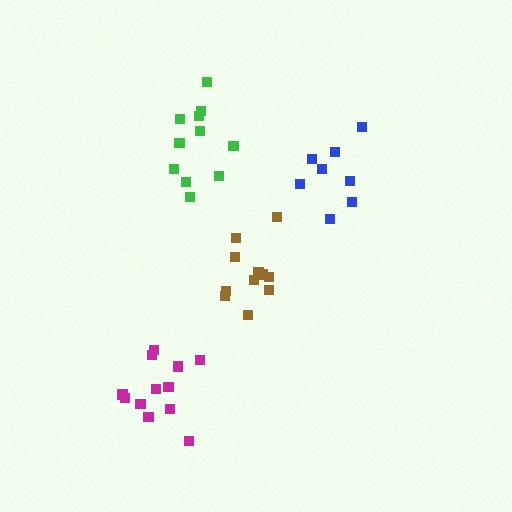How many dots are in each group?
Group 1: 8 dots, Group 2: 12 dots, Group 3: 11 dots, Group 4: 11 dots (42 total).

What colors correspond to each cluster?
The clusters are colored: blue, magenta, brown, green.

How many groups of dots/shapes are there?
There are 4 groups.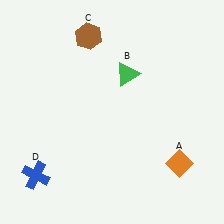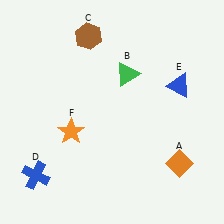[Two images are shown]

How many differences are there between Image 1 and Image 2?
There are 2 differences between the two images.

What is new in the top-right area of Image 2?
A blue triangle (E) was added in the top-right area of Image 2.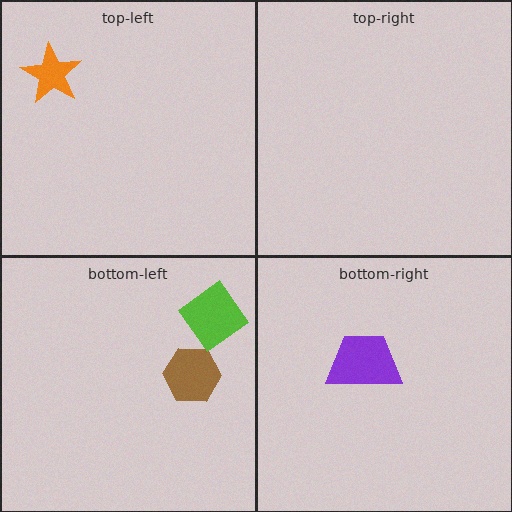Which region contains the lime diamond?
The bottom-left region.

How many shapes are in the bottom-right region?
1.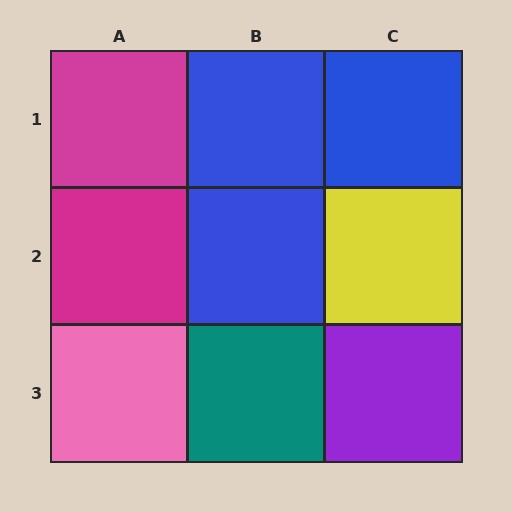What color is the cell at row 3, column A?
Pink.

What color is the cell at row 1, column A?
Magenta.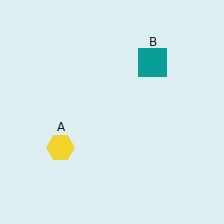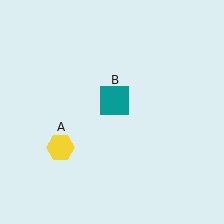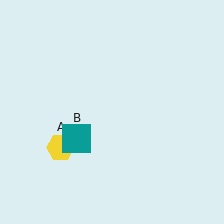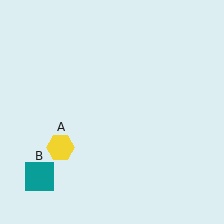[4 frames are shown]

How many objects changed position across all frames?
1 object changed position: teal square (object B).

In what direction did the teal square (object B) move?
The teal square (object B) moved down and to the left.